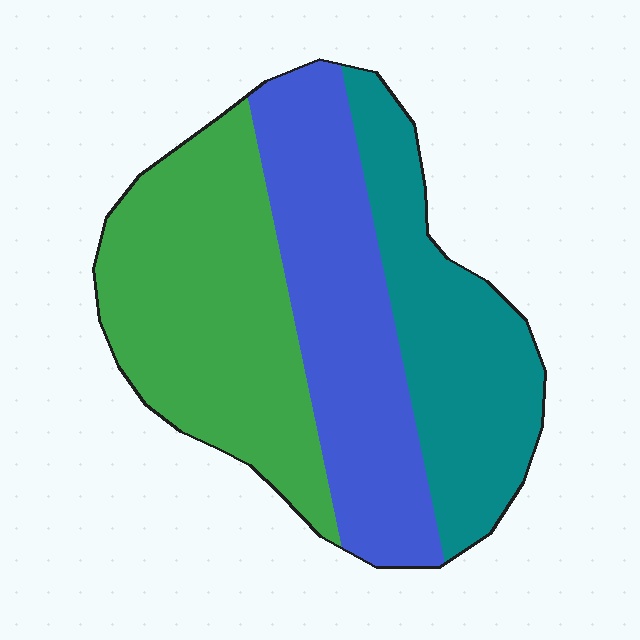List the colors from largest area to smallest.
From largest to smallest: green, blue, teal.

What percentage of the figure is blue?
Blue covers 33% of the figure.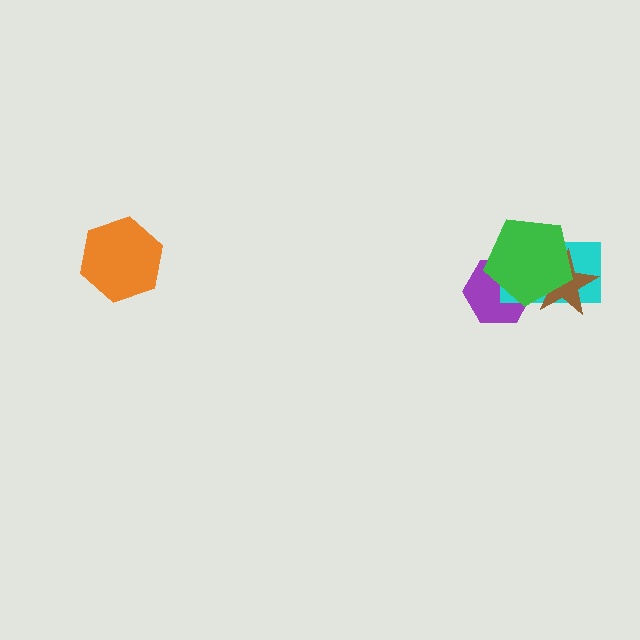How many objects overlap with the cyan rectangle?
3 objects overlap with the cyan rectangle.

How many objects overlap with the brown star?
2 objects overlap with the brown star.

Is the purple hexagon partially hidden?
Yes, it is partially covered by another shape.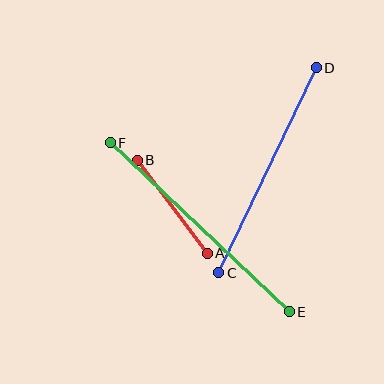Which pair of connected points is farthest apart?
Points E and F are farthest apart.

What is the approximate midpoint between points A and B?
The midpoint is at approximately (172, 207) pixels.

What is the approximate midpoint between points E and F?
The midpoint is at approximately (200, 227) pixels.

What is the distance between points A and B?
The distance is approximately 116 pixels.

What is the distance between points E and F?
The distance is approximately 246 pixels.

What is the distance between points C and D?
The distance is approximately 227 pixels.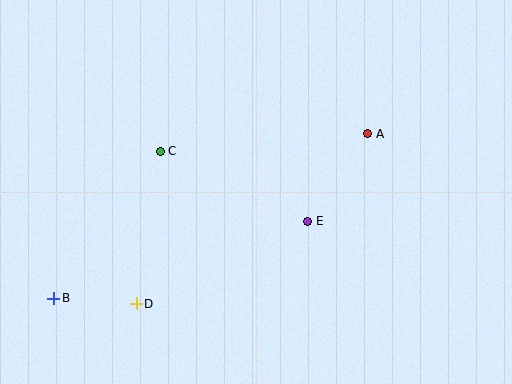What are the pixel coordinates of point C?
Point C is at (160, 151).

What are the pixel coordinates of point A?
Point A is at (368, 134).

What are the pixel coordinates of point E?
Point E is at (308, 221).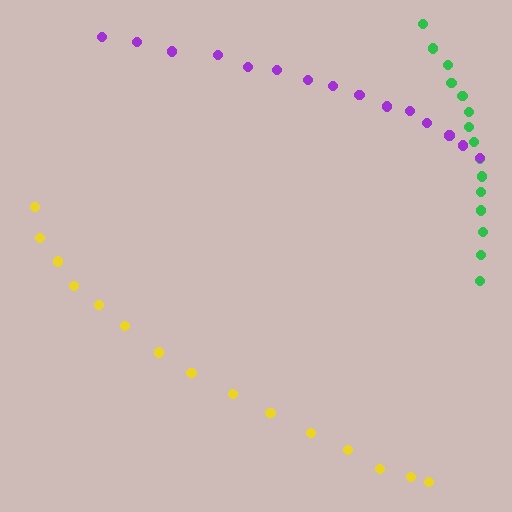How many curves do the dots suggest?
There are 3 distinct paths.